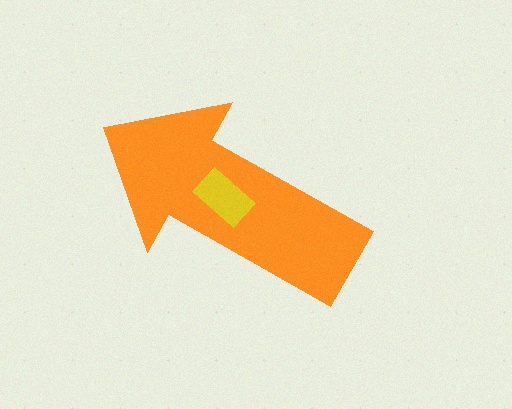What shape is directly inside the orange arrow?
The yellow rectangle.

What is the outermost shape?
The orange arrow.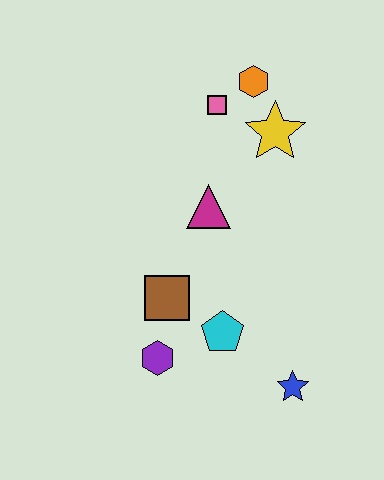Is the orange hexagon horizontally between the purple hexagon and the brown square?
No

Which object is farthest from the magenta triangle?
The blue star is farthest from the magenta triangle.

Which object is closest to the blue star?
The cyan pentagon is closest to the blue star.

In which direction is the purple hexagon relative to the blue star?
The purple hexagon is to the left of the blue star.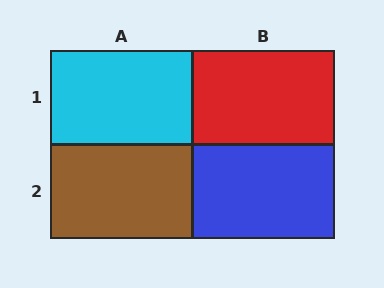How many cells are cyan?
1 cell is cyan.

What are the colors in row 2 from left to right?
Brown, blue.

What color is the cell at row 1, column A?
Cyan.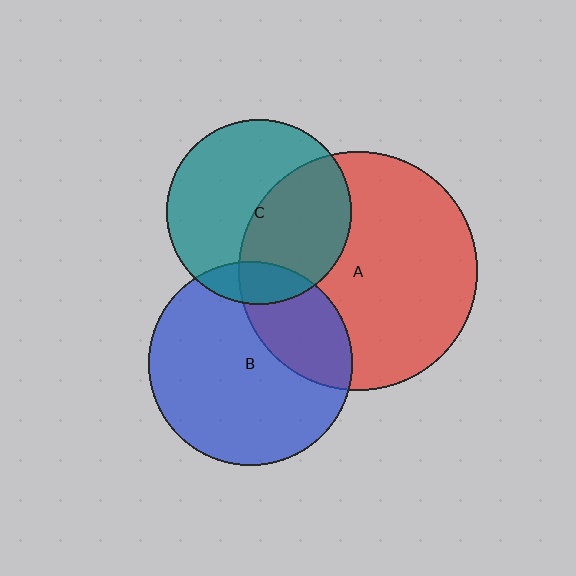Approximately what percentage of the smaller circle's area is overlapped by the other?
Approximately 45%.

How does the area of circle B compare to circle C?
Approximately 1.2 times.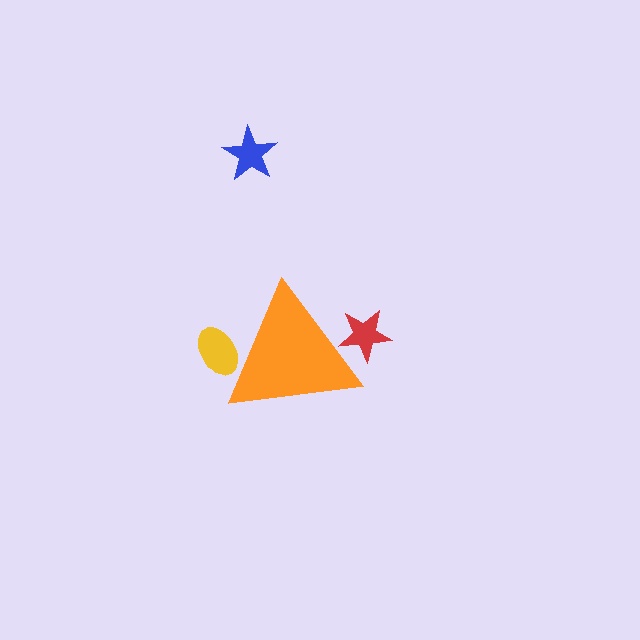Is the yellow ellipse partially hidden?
Yes, the yellow ellipse is partially hidden behind the orange triangle.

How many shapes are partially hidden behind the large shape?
2 shapes are partially hidden.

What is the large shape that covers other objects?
An orange triangle.